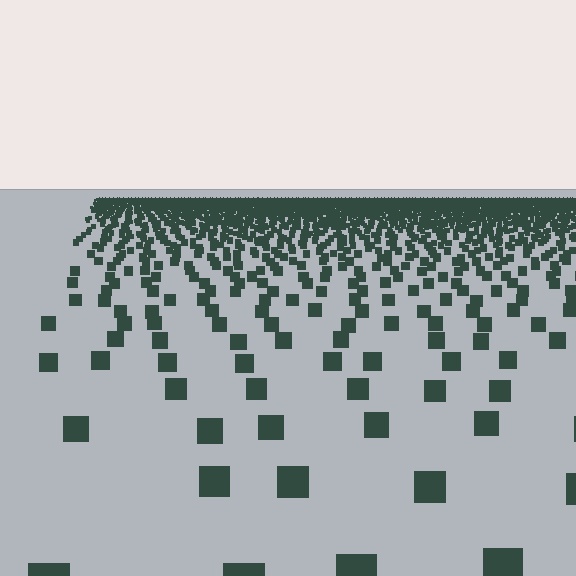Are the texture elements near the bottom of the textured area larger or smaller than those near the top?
Larger. Near the bottom, elements are closer to the viewer and appear at a bigger on-screen size.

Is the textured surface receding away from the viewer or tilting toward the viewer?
The surface is receding away from the viewer. Texture elements get smaller and denser toward the top.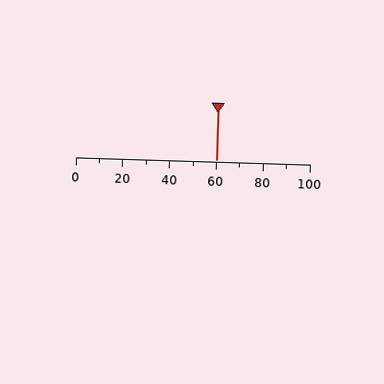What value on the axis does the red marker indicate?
The marker indicates approximately 60.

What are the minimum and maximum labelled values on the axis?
The axis runs from 0 to 100.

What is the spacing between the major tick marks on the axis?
The major ticks are spaced 20 apart.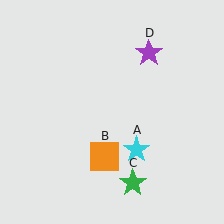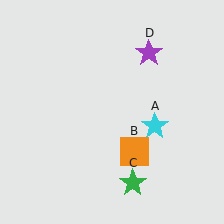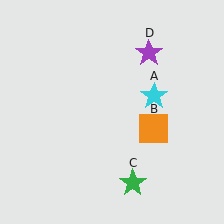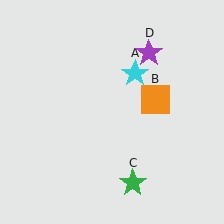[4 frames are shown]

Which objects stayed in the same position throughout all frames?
Green star (object C) and purple star (object D) remained stationary.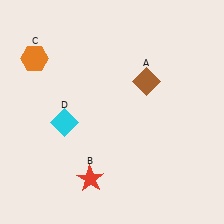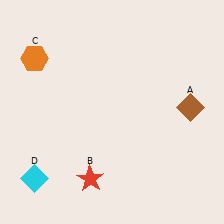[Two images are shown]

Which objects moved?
The objects that moved are: the brown diamond (A), the cyan diamond (D).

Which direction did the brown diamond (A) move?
The brown diamond (A) moved right.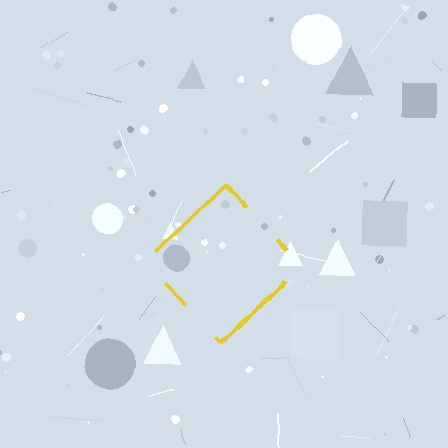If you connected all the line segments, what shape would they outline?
They would outline a diamond.